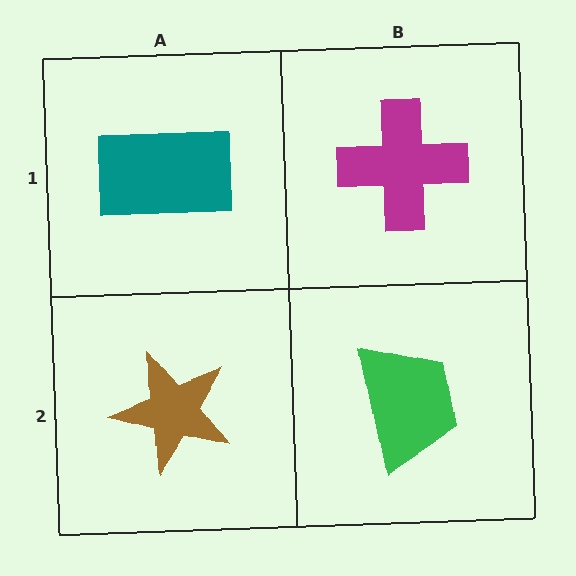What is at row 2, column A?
A brown star.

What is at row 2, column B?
A green trapezoid.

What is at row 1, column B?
A magenta cross.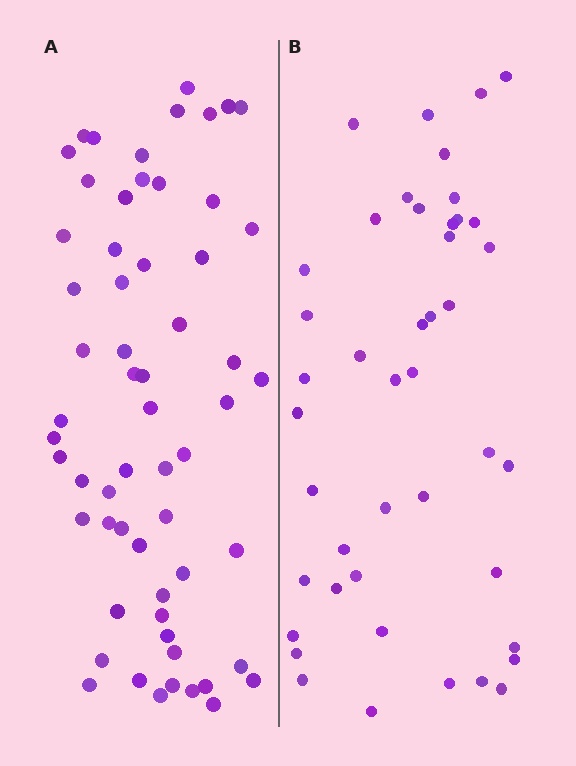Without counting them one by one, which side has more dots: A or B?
Region A (the left region) has more dots.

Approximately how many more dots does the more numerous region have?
Region A has approximately 15 more dots than region B.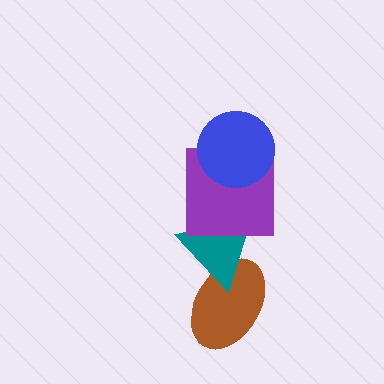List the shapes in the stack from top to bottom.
From top to bottom: the blue circle, the purple square, the teal triangle, the brown ellipse.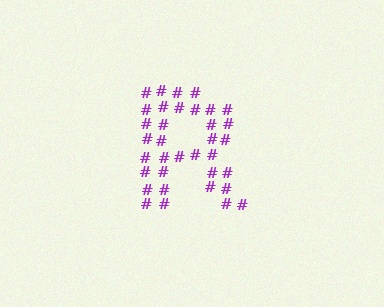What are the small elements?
The small elements are hash symbols.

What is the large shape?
The large shape is the letter R.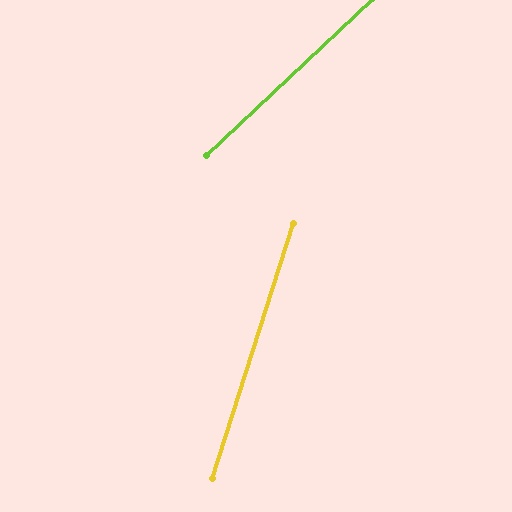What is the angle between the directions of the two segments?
Approximately 29 degrees.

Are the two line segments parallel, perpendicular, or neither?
Neither parallel nor perpendicular — they differ by about 29°.